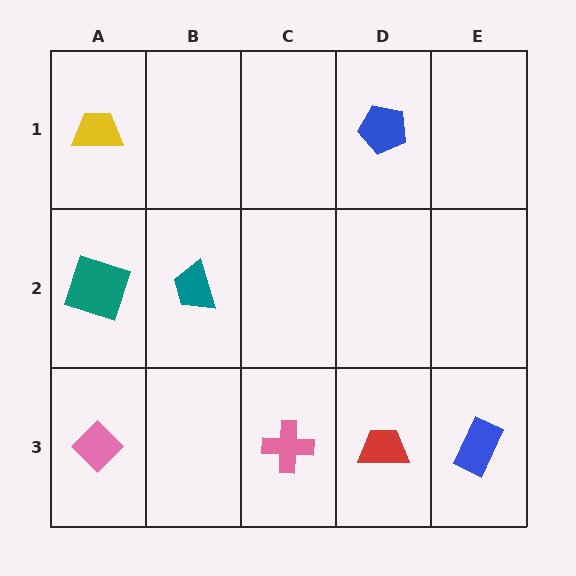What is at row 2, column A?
A teal square.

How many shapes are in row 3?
4 shapes.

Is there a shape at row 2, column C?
No, that cell is empty.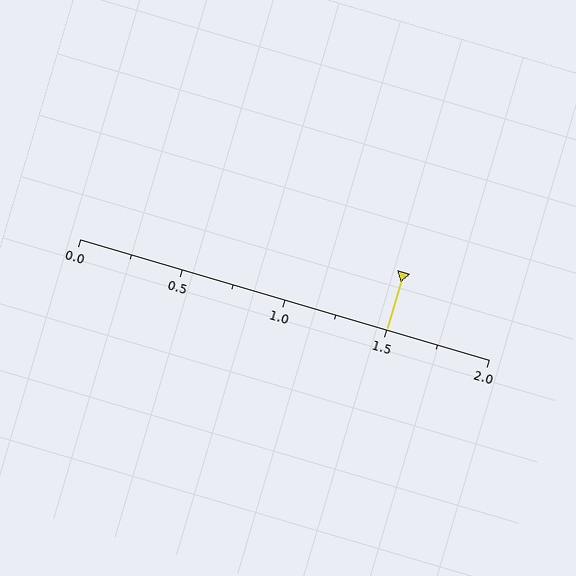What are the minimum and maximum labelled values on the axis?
The axis runs from 0.0 to 2.0.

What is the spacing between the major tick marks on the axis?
The major ticks are spaced 0.5 apart.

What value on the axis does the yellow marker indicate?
The marker indicates approximately 1.5.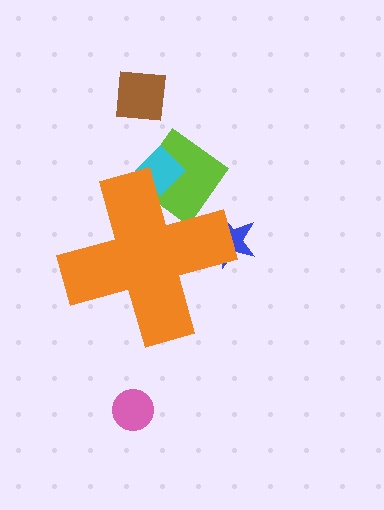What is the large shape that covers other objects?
An orange cross.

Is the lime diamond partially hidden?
Yes, the lime diamond is partially hidden behind the orange cross.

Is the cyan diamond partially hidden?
Yes, the cyan diamond is partially hidden behind the orange cross.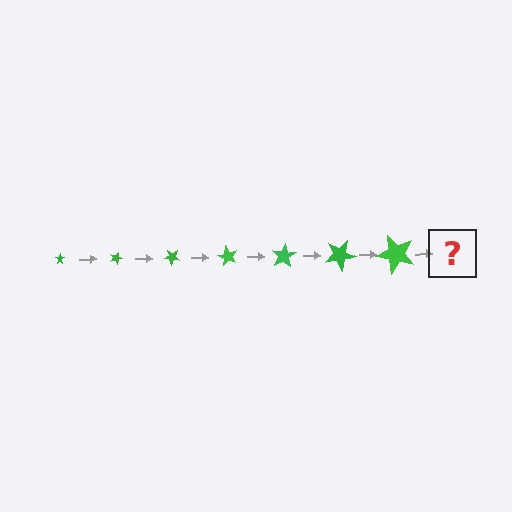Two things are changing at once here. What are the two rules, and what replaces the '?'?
The two rules are that the star grows larger each step and it rotates 20 degrees each step. The '?' should be a star, larger than the previous one and rotated 140 degrees from the start.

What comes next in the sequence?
The next element should be a star, larger than the previous one and rotated 140 degrees from the start.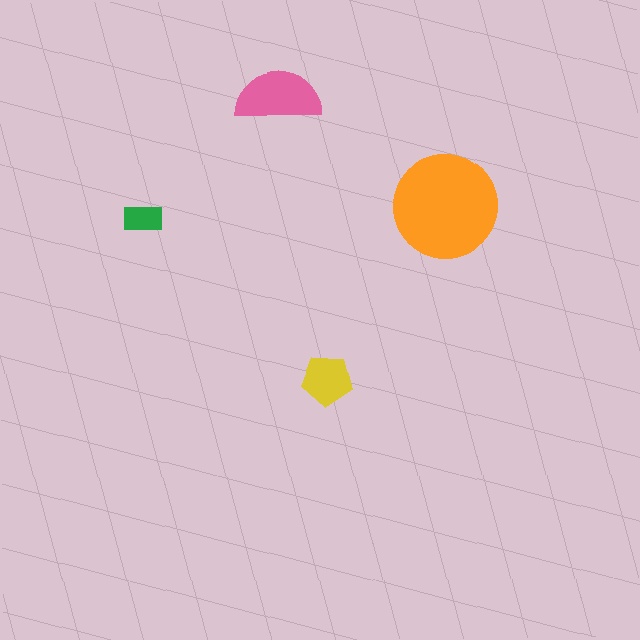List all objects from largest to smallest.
The orange circle, the pink semicircle, the yellow pentagon, the green rectangle.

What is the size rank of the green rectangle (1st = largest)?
4th.